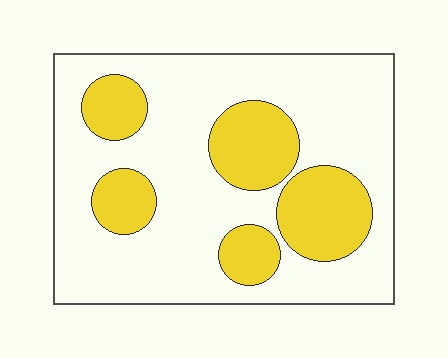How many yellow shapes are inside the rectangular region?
5.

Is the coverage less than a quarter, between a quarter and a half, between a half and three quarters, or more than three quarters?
Between a quarter and a half.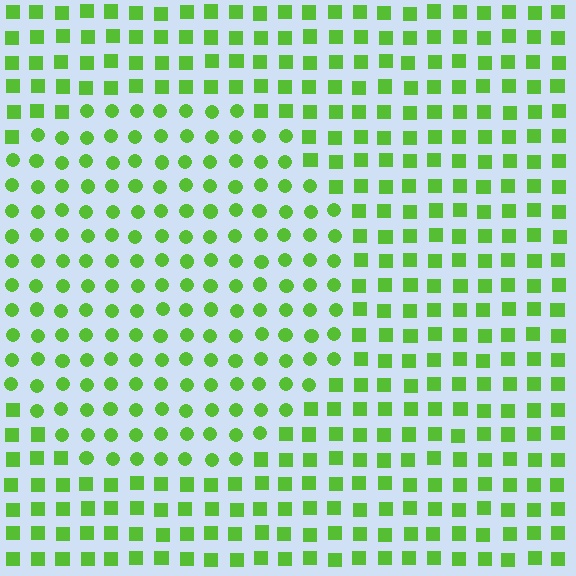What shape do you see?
I see a circle.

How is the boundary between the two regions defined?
The boundary is defined by a change in element shape: circles inside vs. squares outside. All elements share the same color and spacing.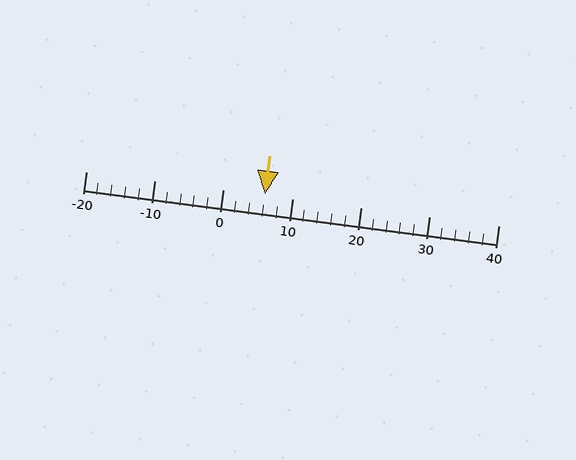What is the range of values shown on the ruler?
The ruler shows values from -20 to 40.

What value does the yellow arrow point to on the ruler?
The yellow arrow points to approximately 6.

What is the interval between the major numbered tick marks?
The major tick marks are spaced 10 units apart.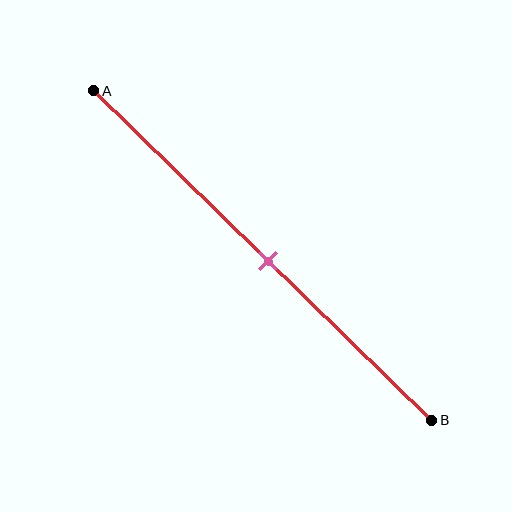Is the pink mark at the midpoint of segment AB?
Yes, the mark is approximately at the midpoint.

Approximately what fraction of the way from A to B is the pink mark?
The pink mark is approximately 50% of the way from A to B.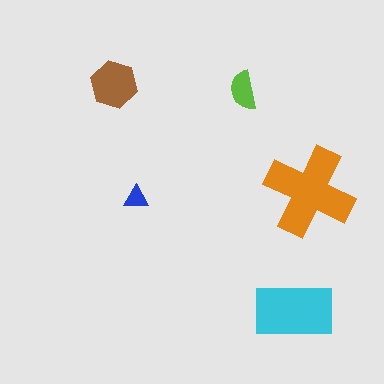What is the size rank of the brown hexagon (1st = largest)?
3rd.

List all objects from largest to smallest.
The orange cross, the cyan rectangle, the brown hexagon, the lime semicircle, the blue triangle.